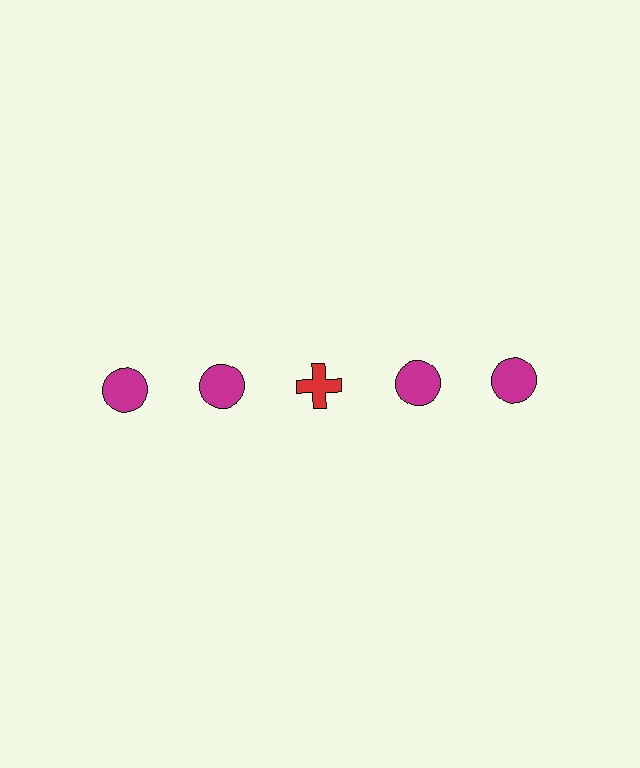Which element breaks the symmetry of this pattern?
The red cross in the top row, center column breaks the symmetry. All other shapes are magenta circles.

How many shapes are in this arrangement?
There are 5 shapes arranged in a grid pattern.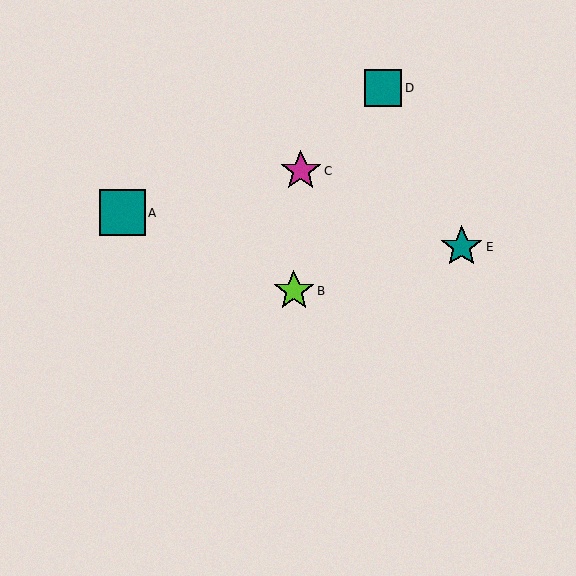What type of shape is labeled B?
Shape B is a lime star.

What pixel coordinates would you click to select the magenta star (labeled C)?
Click at (301, 171) to select the magenta star C.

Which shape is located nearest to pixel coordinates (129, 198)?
The teal square (labeled A) at (122, 213) is nearest to that location.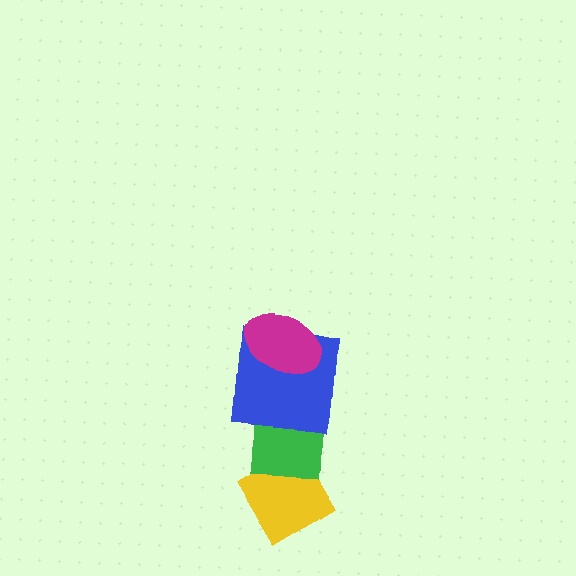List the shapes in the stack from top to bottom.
From top to bottom: the magenta ellipse, the blue square, the green square, the yellow diamond.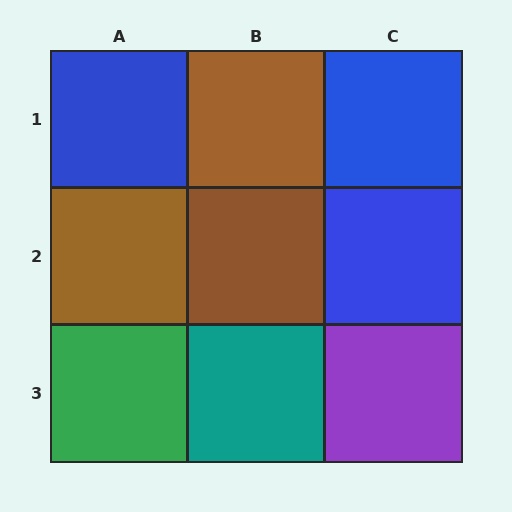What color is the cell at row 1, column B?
Brown.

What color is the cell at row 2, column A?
Brown.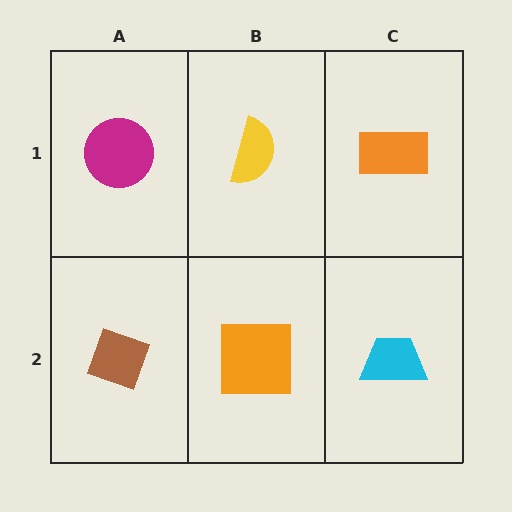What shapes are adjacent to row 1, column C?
A cyan trapezoid (row 2, column C), a yellow semicircle (row 1, column B).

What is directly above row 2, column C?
An orange rectangle.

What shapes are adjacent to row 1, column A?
A brown diamond (row 2, column A), a yellow semicircle (row 1, column B).